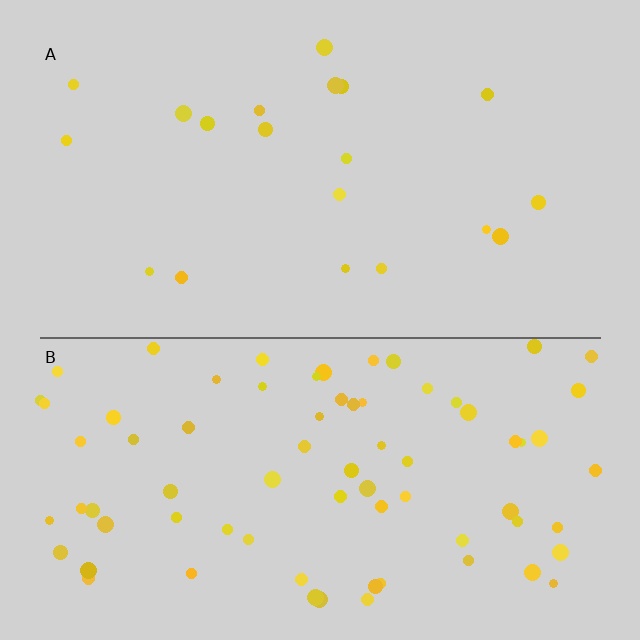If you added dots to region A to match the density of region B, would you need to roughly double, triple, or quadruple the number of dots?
Approximately quadruple.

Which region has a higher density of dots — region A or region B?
B (the bottom).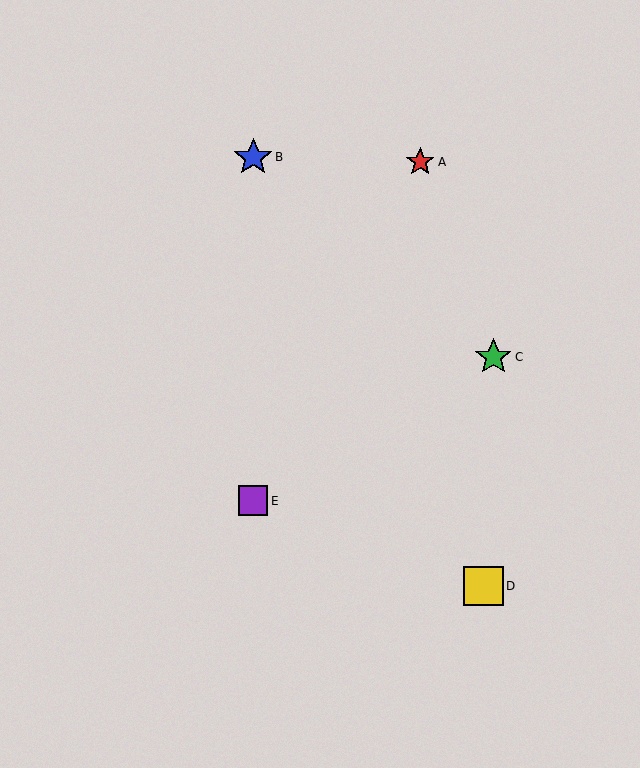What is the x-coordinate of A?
Object A is at x≈420.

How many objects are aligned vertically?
2 objects (B, E) are aligned vertically.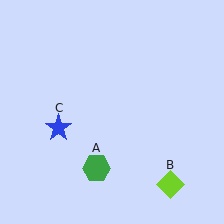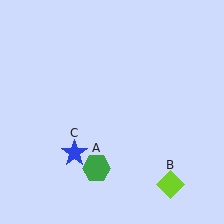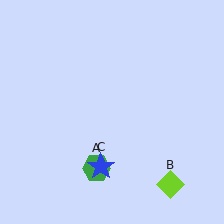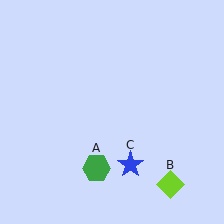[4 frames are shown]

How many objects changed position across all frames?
1 object changed position: blue star (object C).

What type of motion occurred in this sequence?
The blue star (object C) rotated counterclockwise around the center of the scene.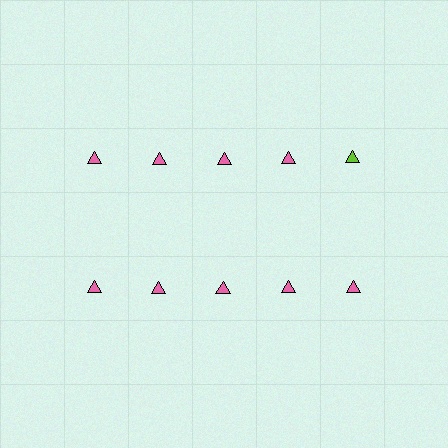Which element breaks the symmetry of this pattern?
The lime triangle in the top row, rightmost column breaks the symmetry. All other shapes are pink triangles.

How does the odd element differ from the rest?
It has a different color: lime instead of pink.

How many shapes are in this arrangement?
There are 10 shapes arranged in a grid pattern.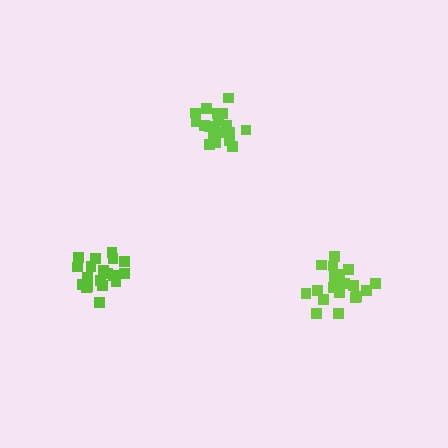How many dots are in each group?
Group 1: 20 dots, Group 2: 19 dots, Group 3: 20 dots (59 total).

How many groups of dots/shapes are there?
There are 3 groups.